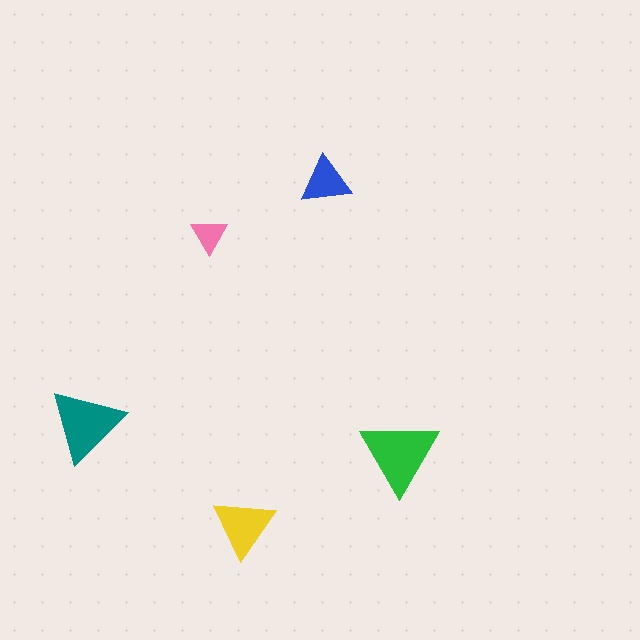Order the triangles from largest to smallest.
the green one, the teal one, the yellow one, the blue one, the pink one.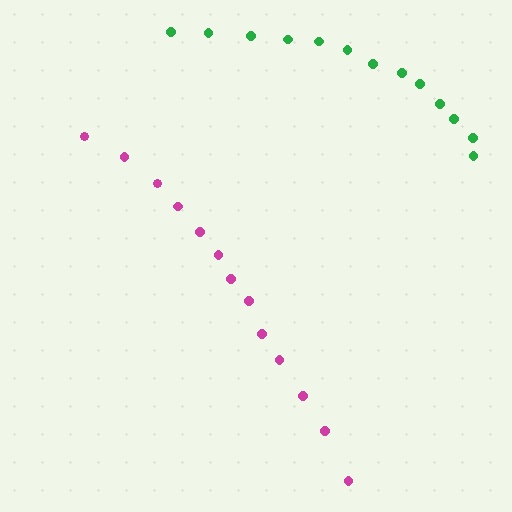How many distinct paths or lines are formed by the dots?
There are 2 distinct paths.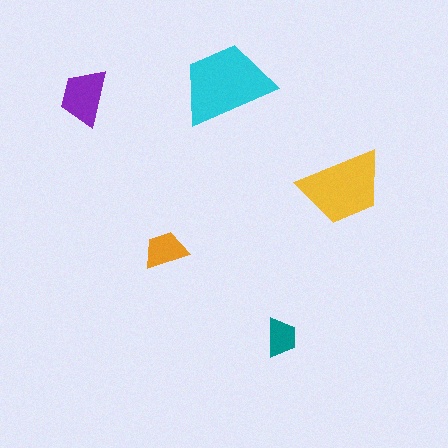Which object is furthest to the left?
The purple trapezoid is leftmost.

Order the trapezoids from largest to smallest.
the cyan one, the yellow one, the purple one, the orange one, the teal one.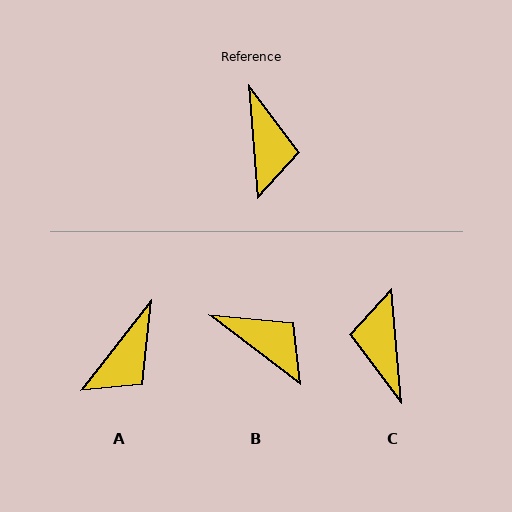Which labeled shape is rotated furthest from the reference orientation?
C, about 180 degrees away.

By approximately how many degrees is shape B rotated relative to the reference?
Approximately 49 degrees counter-clockwise.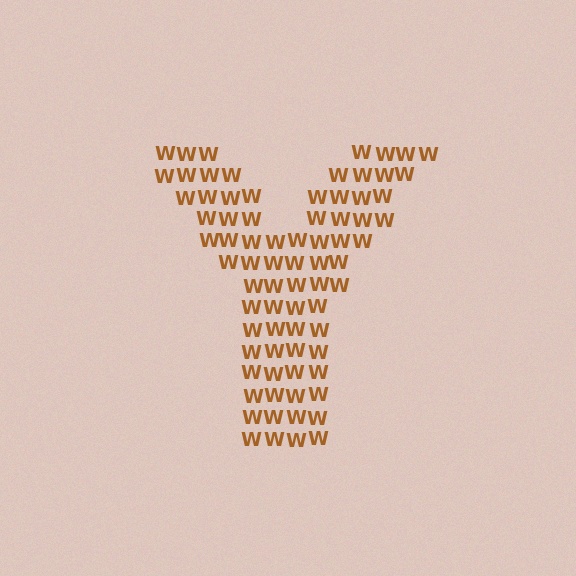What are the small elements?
The small elements are letter W's.